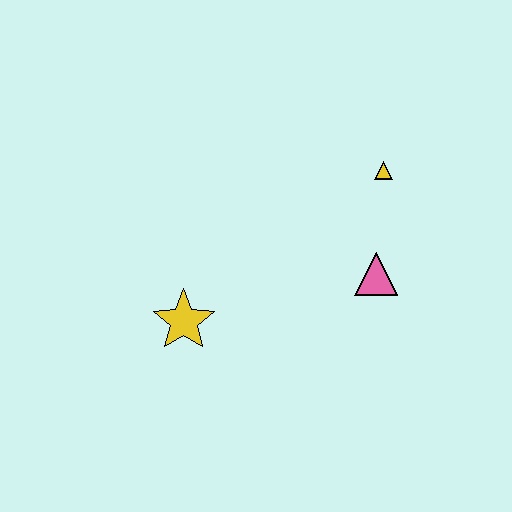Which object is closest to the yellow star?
The pink triangle is closest to the yellow star.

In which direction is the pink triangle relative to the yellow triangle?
The pink triangle is below the yellow triangle.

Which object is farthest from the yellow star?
The yellow triangle is farthest from the yellow star.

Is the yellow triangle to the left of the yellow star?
No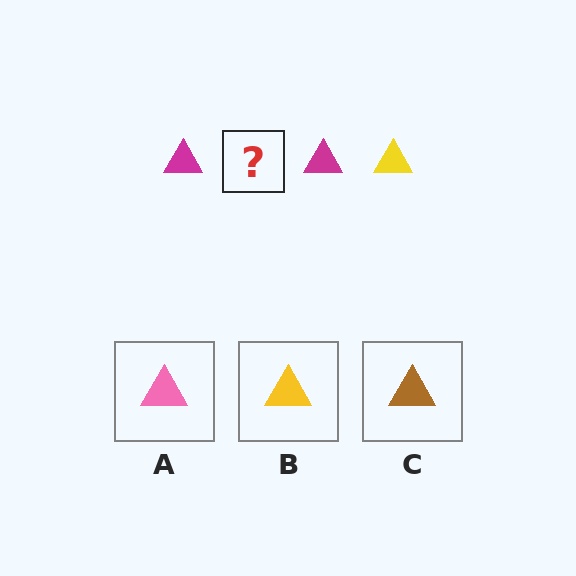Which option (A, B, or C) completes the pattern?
B.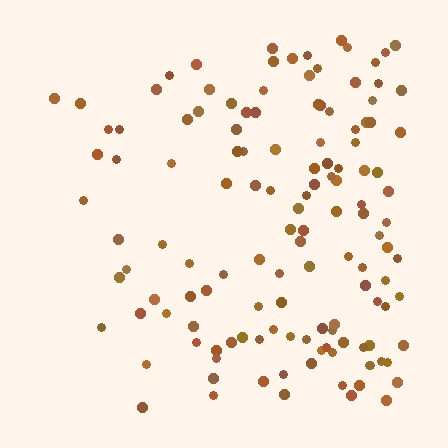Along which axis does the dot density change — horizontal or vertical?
Horizontal.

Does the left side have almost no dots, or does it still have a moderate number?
Still a moderate number, just noticeably fewer than the right.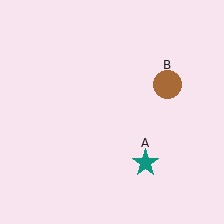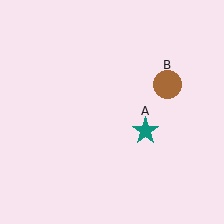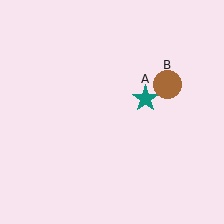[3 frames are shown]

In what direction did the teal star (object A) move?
The teal star (object A) moved up.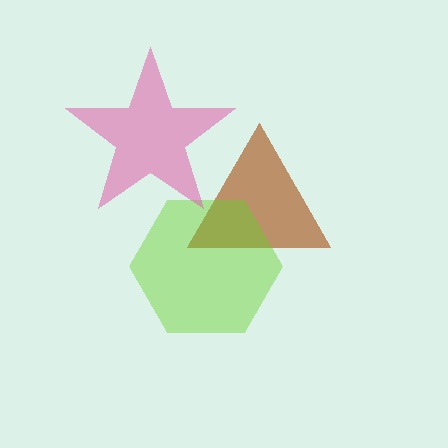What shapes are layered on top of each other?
The layered shapes are: a brown triangle, a lime hexagon, a pink star.